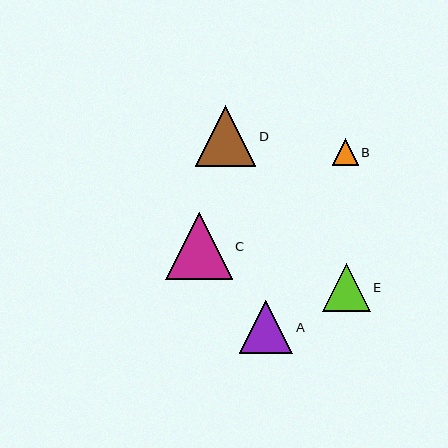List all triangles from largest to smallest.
From largest to smallest: C, D, A, E, B.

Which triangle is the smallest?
Triangle B is the smallest with a size of approximately 26 pixels.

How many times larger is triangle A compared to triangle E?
Triangle A is approximately 1.1 times the size of triangle E.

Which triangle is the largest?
Triangle C is the largest with a size of approximately 67 pixels.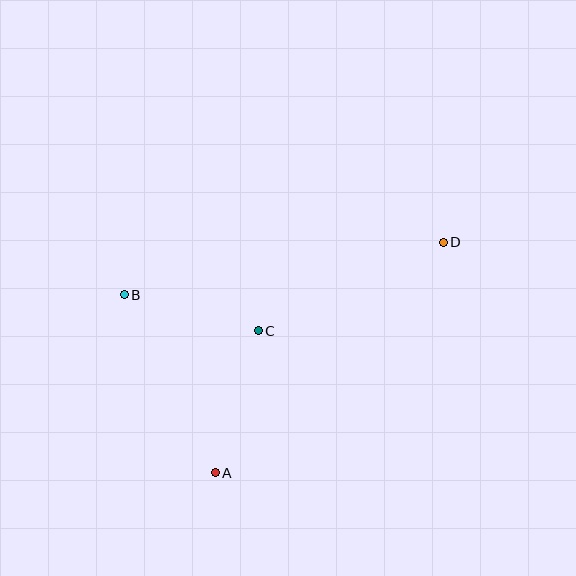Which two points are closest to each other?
Points B and C are closest to each other.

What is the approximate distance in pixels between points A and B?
The distance between A and B is approximately 200 pixels.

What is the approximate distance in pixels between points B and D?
The distance between B and D is approximately 323 pixels.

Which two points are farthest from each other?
Points A and D are farthest from each other.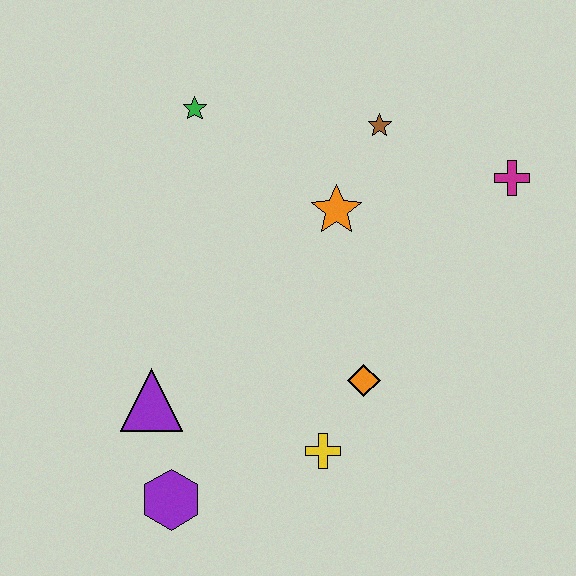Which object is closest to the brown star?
The orange star is closest to the brown star.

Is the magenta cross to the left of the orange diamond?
No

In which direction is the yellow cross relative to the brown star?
The yellow cross is below the brown star.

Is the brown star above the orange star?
Yes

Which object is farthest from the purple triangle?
The magenta cross is farthest from the purple triangle.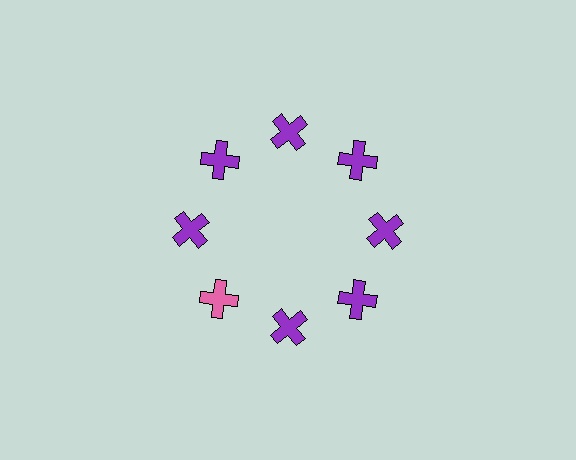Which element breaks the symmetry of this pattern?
The pink cross at roughly the 8 o'clock position breaks the symmetry. All other shapes are purple crosses.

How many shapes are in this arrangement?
There are 8 shapes arranged in a ring pattern.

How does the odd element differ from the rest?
It has a different color: pink instead of purple.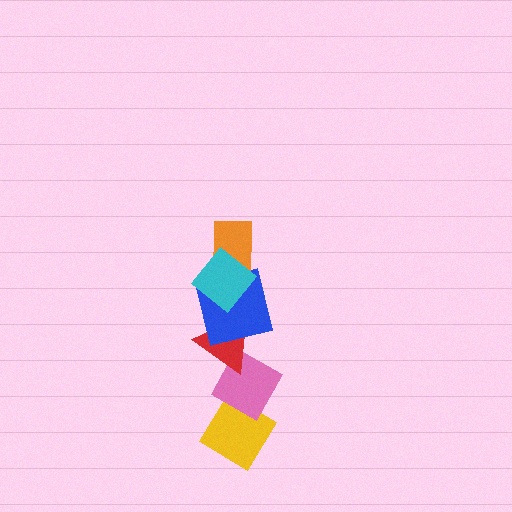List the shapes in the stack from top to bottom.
From top to bottom: the cyan diamond, the orange rectangle, the blue square, the red triangle, the pink diamond, the yellow diamond.